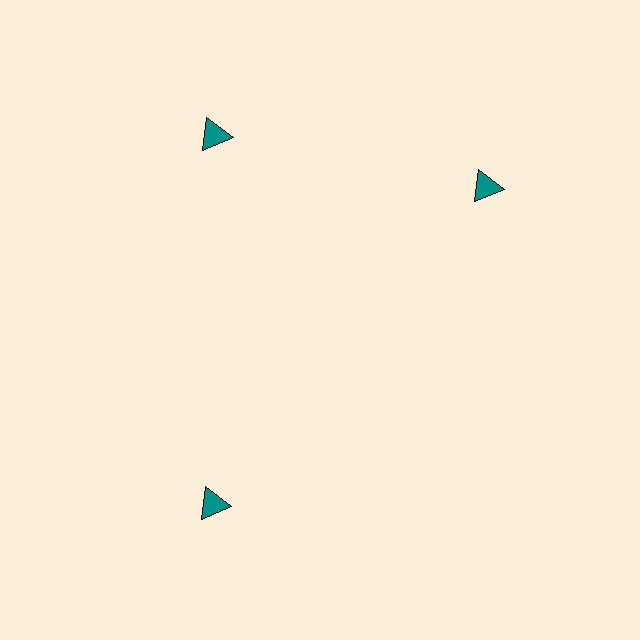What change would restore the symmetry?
The symmetry would be restored by rotating it back into even spacing with its neighbors so that all 3 triangles sit at equal angles and equal distance from the center.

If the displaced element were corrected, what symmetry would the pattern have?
It would have 3-fold rotational symmetry — the pattern would map onto itself every 120 degrees.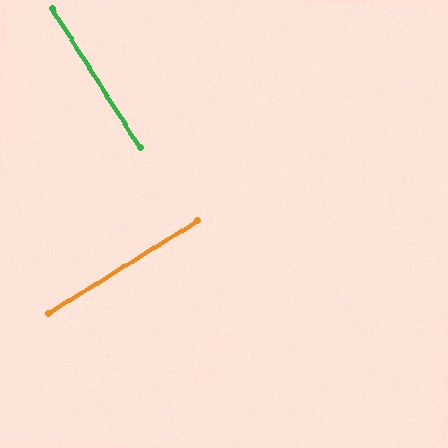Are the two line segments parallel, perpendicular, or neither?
Perpendicular — they meet at approximately 89°.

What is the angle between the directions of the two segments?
Approximately 89 degrees.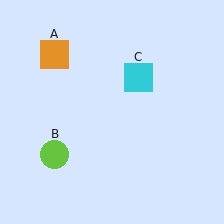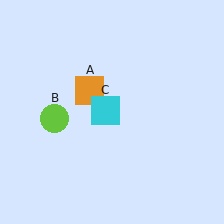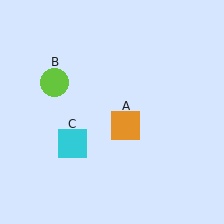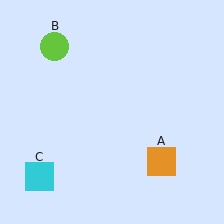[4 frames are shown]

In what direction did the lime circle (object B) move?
The lime circle (object B) moved up.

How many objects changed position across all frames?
3 objects changed position: orange square (object A), lime circle (object B), cyan square (object C).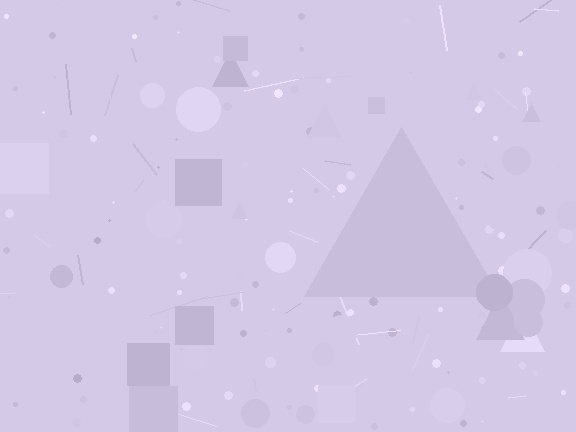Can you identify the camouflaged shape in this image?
The camouflaged shape is a triangle.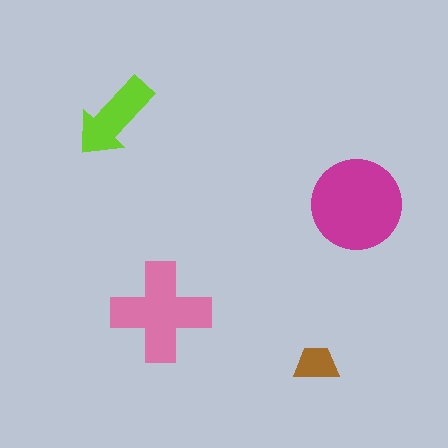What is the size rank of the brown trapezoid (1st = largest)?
4th.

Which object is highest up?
The lime arrow is topmost.